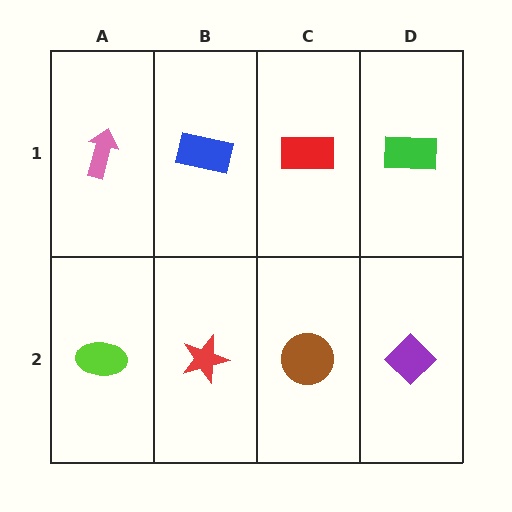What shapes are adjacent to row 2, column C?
A red rectangle (row 1, column C), a red star (row 2, column B), a purple diamond (row 2, column D).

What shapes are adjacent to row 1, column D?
A purple diamond (row 2, column D), a red rectangle (row 1, column C).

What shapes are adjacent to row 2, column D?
A green rectangle (row 1, column D), a brown circle (row 2, column C).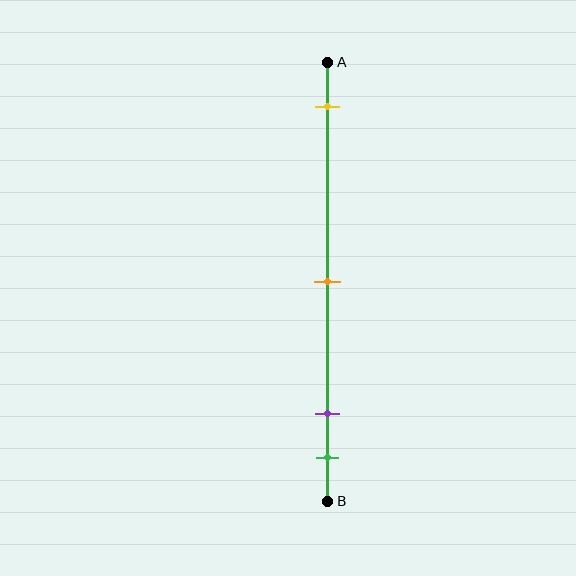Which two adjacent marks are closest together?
The purple and green marks are the closest adjacent pair.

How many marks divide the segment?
There are 4 marks dividing the segment.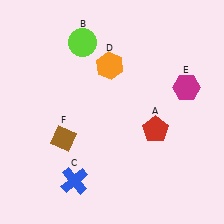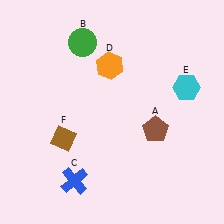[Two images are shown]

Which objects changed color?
A changed from red to brown. B changed from lime to green. E changed from magenta to cyan.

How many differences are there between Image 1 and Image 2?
There are 3 differences between the two images.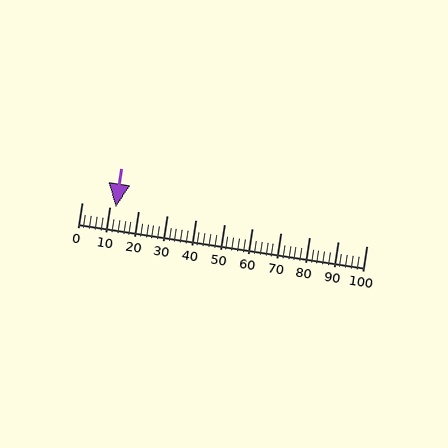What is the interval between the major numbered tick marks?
The major tick marks are spaced 10 units apart.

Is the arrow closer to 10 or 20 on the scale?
The arrow is closer to 10.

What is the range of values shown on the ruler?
The ruler shows values from 0 to 100.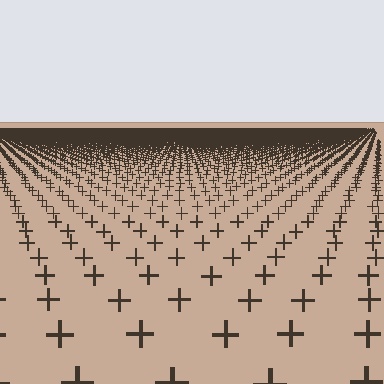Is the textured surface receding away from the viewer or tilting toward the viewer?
The surface is receding away from the viewer. Texture elements get smaller and denser toward the top.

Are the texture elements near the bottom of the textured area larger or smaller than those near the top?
Larger. Near the bottom, elements are closer to the viewer and appear at a bigger on-screen size.